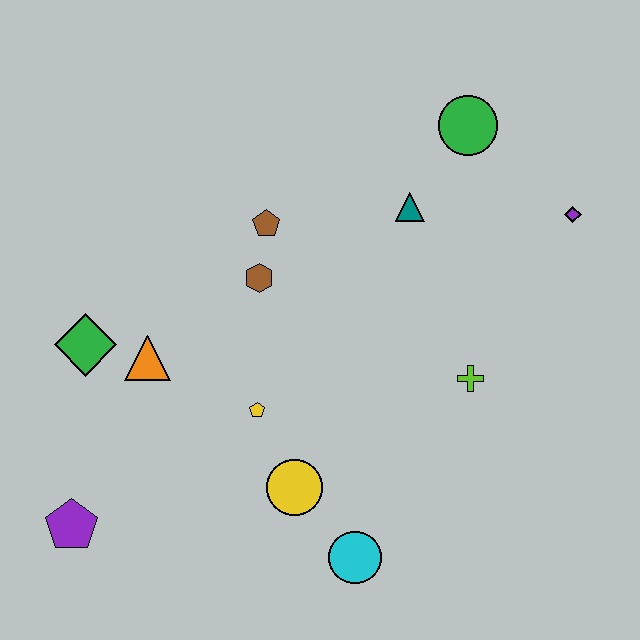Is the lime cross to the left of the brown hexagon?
No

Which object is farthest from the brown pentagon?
The purple pentagon is farthest from the brown pentagon.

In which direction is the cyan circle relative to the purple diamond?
The cyan circle is below the purple diamond.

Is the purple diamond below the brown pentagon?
No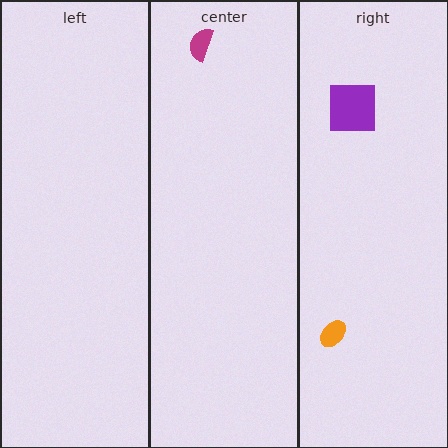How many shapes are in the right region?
2.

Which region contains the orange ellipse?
The right region.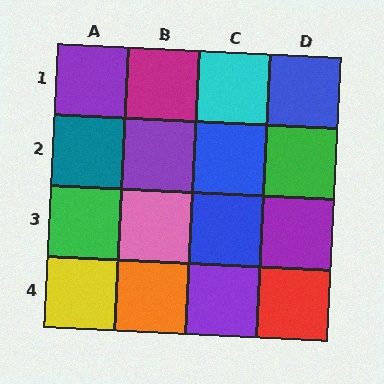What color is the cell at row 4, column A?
Yellow.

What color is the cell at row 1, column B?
Magenta.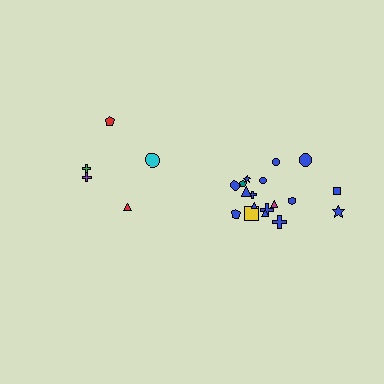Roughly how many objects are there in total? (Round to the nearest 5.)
Roughly 25 objects in total.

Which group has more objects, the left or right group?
The right group.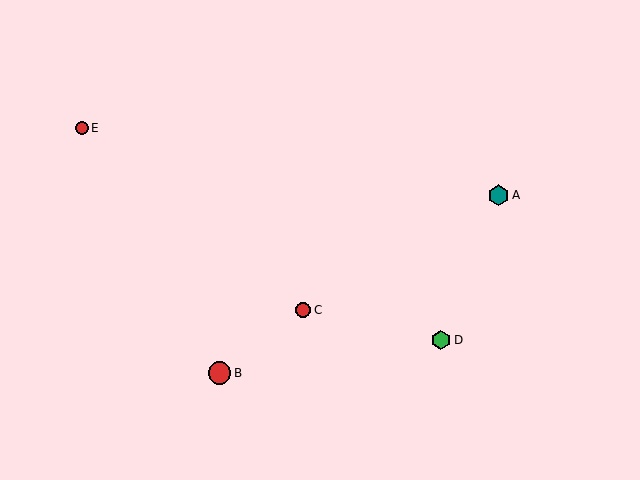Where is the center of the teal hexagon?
The center of the teal hexagon is at (499, 195).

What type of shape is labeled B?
Shape B is a red circle.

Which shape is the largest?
The red circle (labeled B) is the largest.